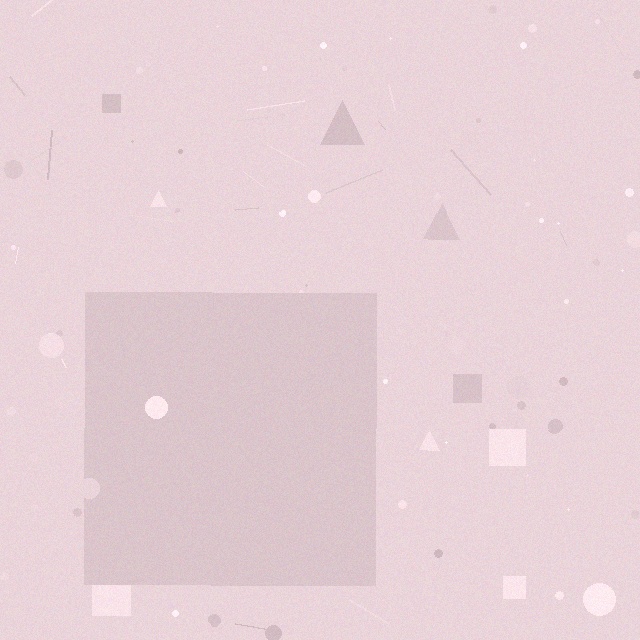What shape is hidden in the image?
A square is hidden in the image.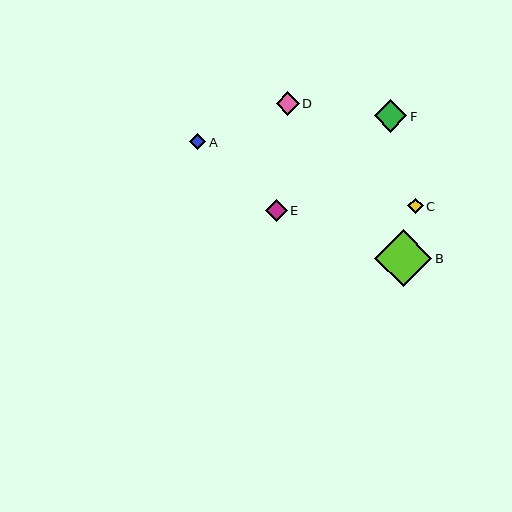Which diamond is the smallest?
Diamond C is the smallest with a size of approximately 16 pixels.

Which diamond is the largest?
Diamond B is the largest with a size of approximately 57 pixels.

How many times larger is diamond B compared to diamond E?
Diamond B is approximately 2.6 times the size of diamond E.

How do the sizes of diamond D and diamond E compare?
Diamond D and diamond E are approximately the same size.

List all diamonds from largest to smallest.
From largest to smallest: B, F, D, E, A, C.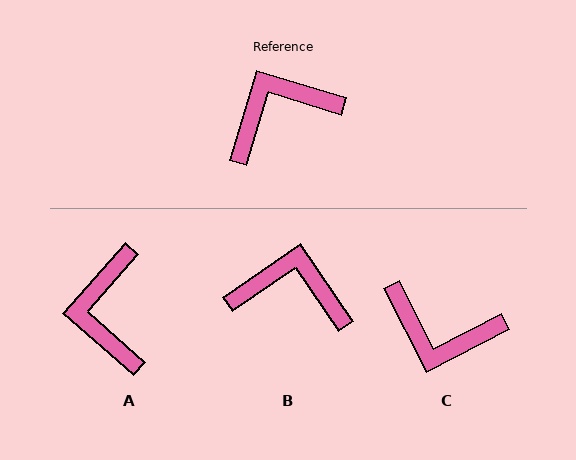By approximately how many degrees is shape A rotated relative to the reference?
Approximately 66 degrees counter-clockwise.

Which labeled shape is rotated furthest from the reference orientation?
C, about 134 degrees away.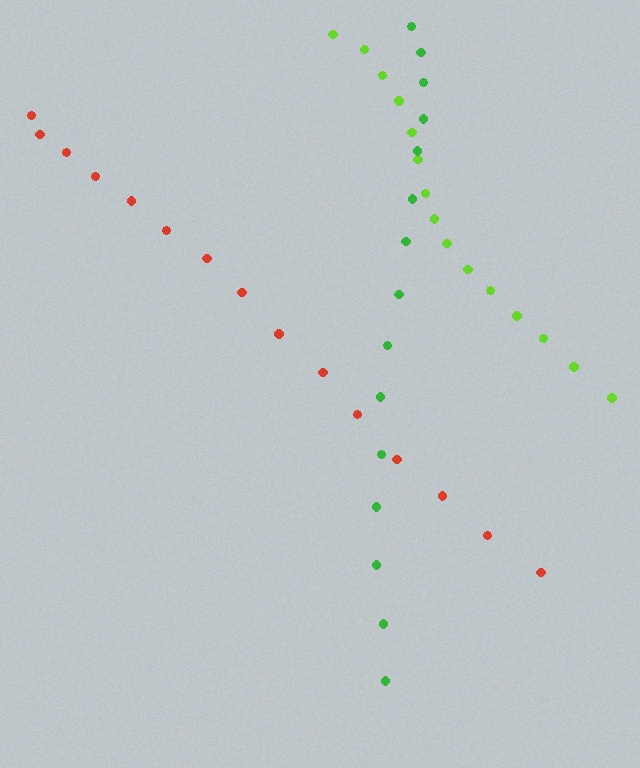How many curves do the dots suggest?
There are 3 distinct paths.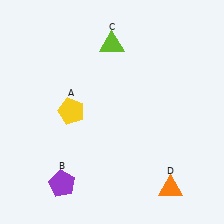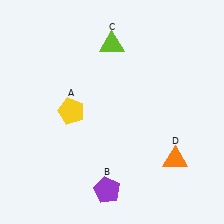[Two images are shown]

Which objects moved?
The objects that moved are: the purple pentagon (B), the orange triangle (D).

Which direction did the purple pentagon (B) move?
The purple pentagon (B) moved right.